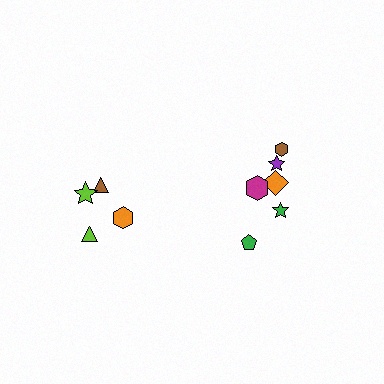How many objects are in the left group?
There are 4 objects.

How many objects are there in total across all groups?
There are 10 objects.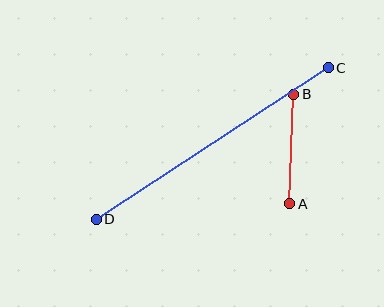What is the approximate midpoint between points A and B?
The midpoint is at approximately (292, 149) pixels.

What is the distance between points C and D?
The distance is approximately 277 pixels.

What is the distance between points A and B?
The distance is approximately 109 pixels.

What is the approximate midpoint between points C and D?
The midpoint is at approximately (212, 143) pixels.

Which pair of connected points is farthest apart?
Points C and D are farthest apart.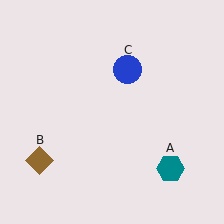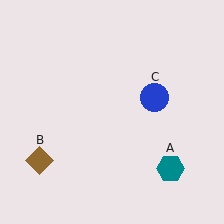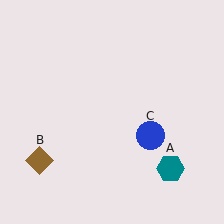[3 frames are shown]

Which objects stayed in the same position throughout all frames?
Teal hexagon (object A) and brown diamond (object B) remained stationary.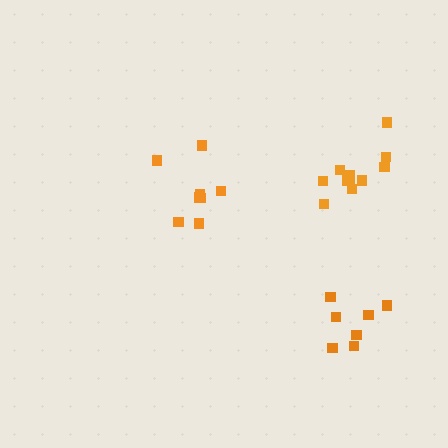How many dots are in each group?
Group 1: 8 dots, Group 2: 11 dots, Group 3: 7 dots (26 total).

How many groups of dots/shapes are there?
There are 3 groups.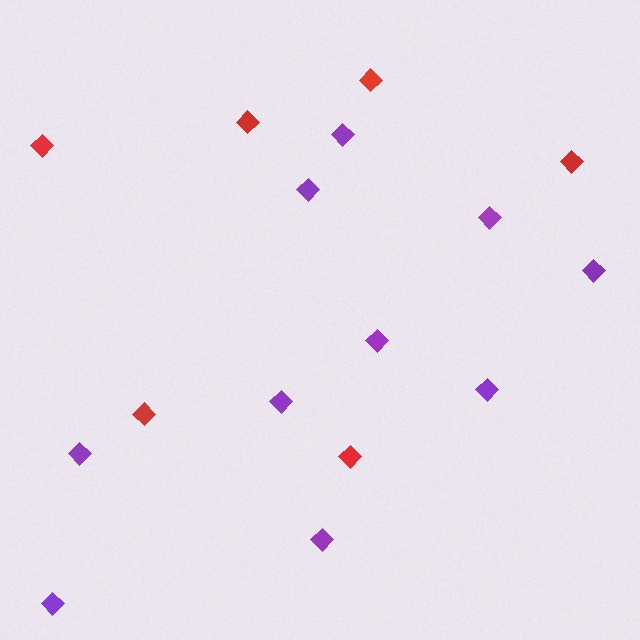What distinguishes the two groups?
There are 2 groups: one group of red diamonds (6) and one group of purple diamonds (10).